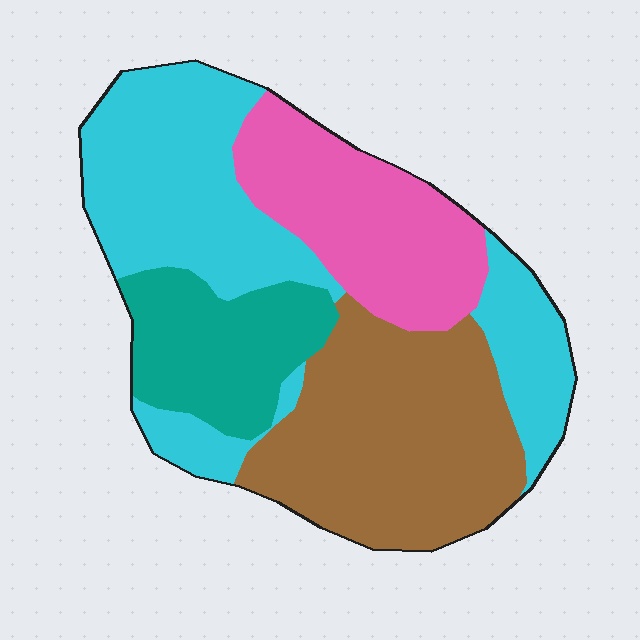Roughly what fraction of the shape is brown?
Brown takes up about one third (1/3) of the shape.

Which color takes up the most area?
Cyan, at roughly 35%.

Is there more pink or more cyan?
Cyan.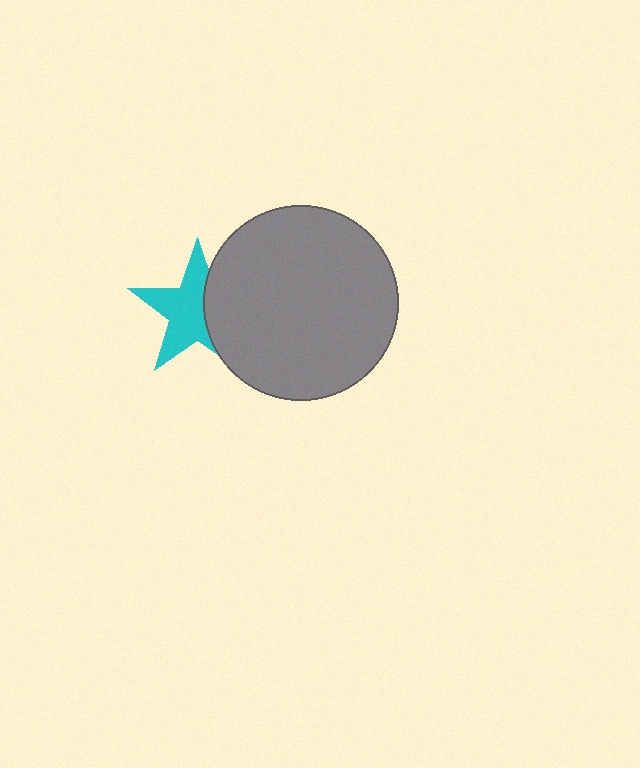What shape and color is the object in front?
The object in front is a gray circle.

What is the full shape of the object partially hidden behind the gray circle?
The partially hidden object is a cyan star.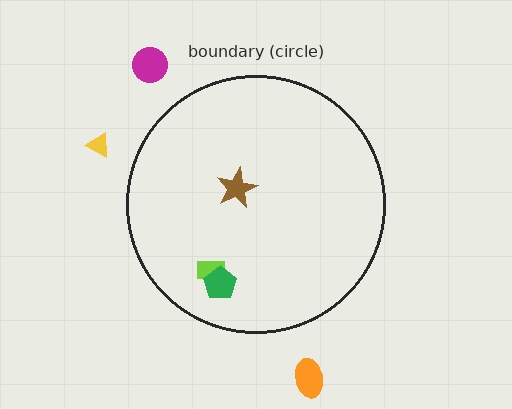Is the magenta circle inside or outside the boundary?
Outside.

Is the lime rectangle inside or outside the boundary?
Inside.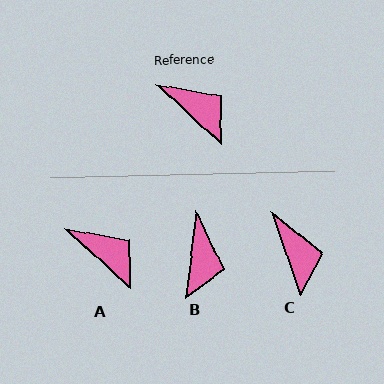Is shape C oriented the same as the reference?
No, it is off by about 28 degrees.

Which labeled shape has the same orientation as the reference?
A.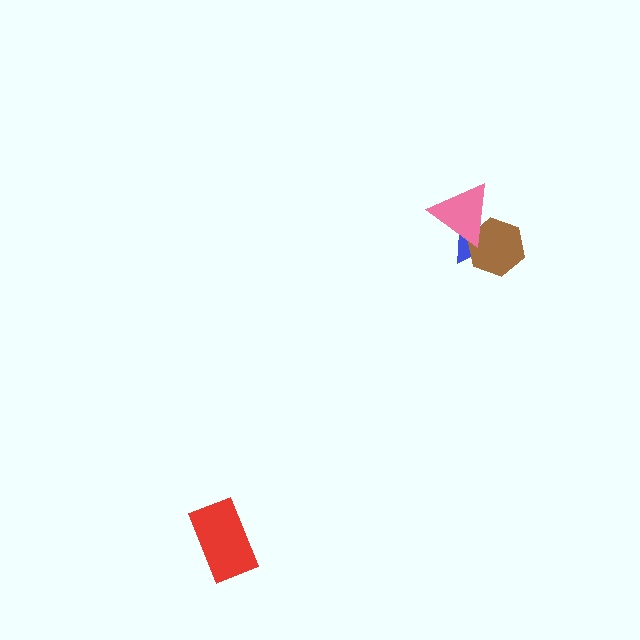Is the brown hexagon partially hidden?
Yes, it is partially covered by another shape.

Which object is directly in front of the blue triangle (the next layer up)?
The brown hexagon is directly in front of the blue triangle.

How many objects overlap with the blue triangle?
2 objects overlap with the blue triangle.